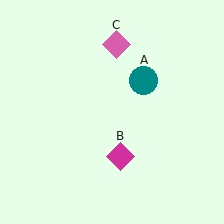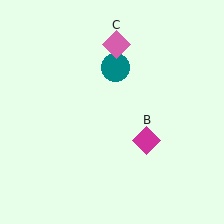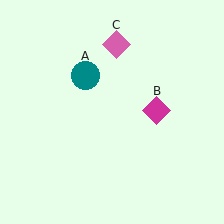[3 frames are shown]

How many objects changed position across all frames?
2 objects changed position: teal circle (object A), magenta diamond (object B).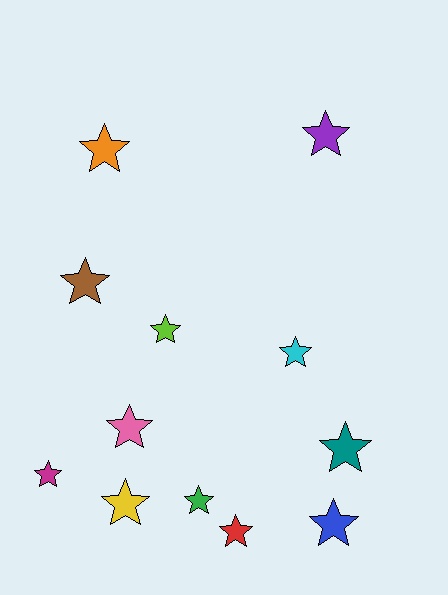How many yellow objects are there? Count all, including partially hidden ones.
There is 1 yellow object.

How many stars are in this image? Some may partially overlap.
There are 12 stars.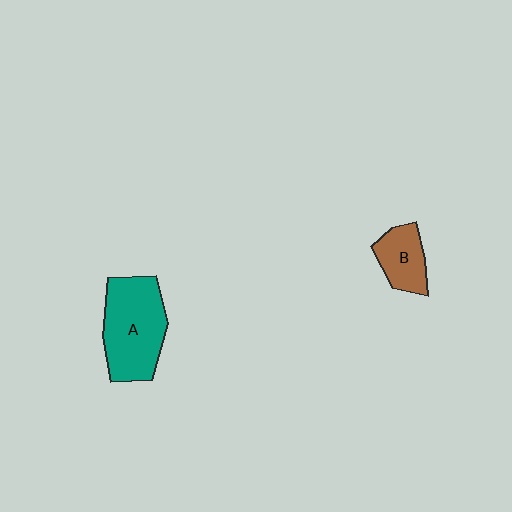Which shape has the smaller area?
Shape B (brown).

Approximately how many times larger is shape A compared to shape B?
Approximately 2.1 times.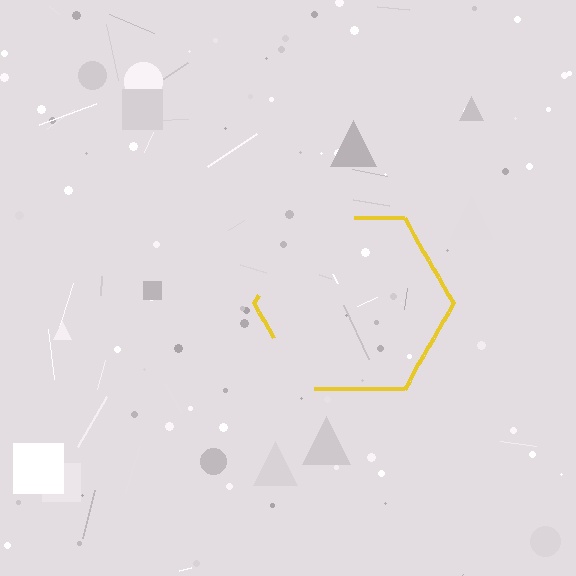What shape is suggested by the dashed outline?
The dashed outline suggests a hexagon.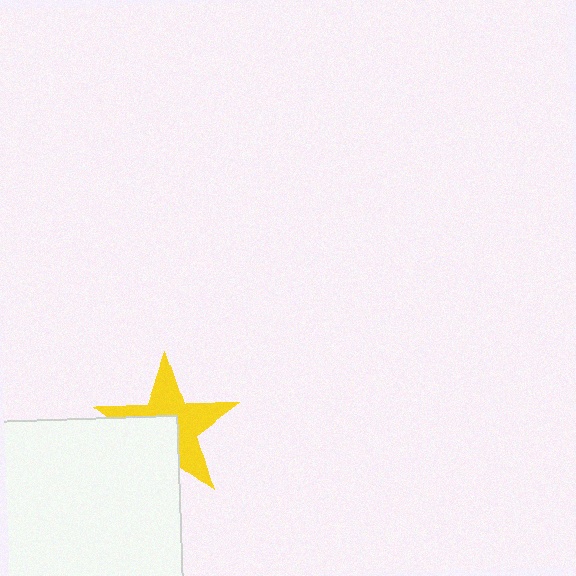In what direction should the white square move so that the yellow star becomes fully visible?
The white square should move toward the lower-left. That is the shortest direction to clear the overlap and leave the yellow star fully visible.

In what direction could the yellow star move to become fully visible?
The yellow star could move toward the upper-right. That would shift it out from behind the white square entirely.